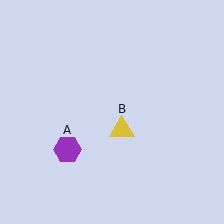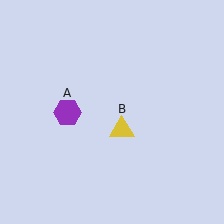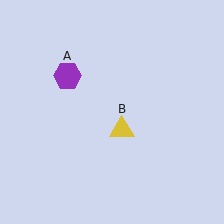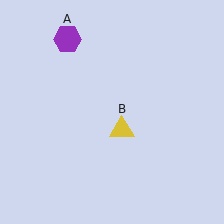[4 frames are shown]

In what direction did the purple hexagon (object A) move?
The purple hexagon (object A) moved up.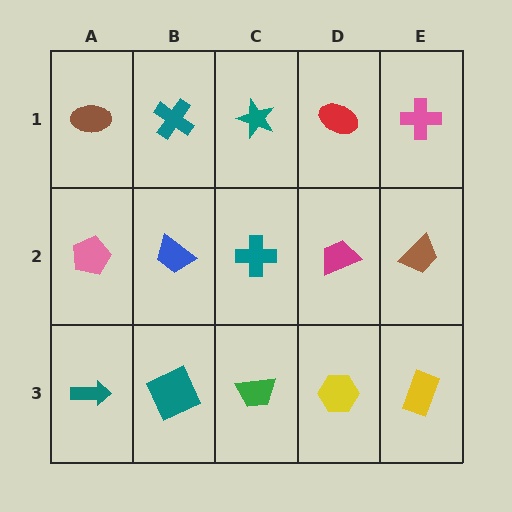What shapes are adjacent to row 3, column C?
A teal cross (row 2, column C), a teal square (row 3, column B), a yellow hexagon (row 3, column D).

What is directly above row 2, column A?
A brown ellipse.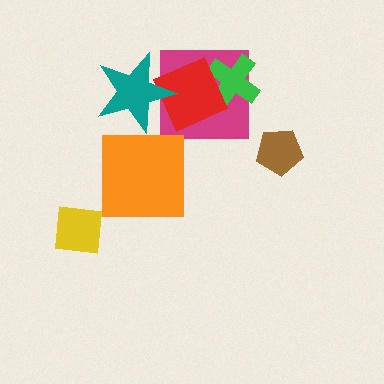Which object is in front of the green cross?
The red diamond is in front of the green cross.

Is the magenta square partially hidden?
Yes, it is partially covered by another shape.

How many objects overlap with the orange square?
0 objects overlap with the orange square.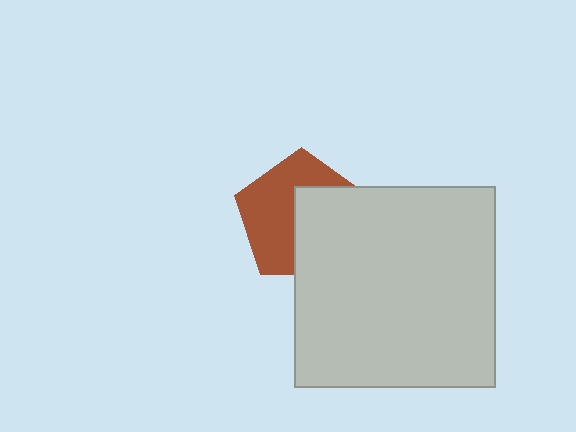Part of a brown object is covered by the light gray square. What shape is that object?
It is a pentagon.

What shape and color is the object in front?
The object in front is a light gray square.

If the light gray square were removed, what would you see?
You would see the complete brown pentagon.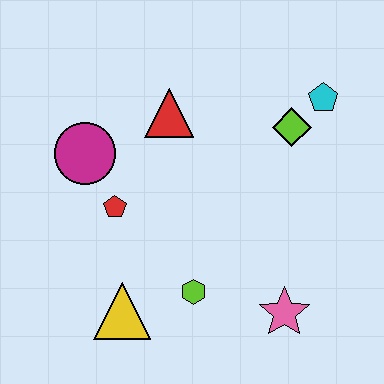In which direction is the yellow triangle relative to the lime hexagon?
The yellow triangle is to the left of the lime hexagon.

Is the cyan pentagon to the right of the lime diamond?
Yes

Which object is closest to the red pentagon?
The magenta circle is closest to the red pentagon.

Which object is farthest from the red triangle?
The pink star is farthest from the red triangle.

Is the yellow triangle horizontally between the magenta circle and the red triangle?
Yes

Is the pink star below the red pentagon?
Yes